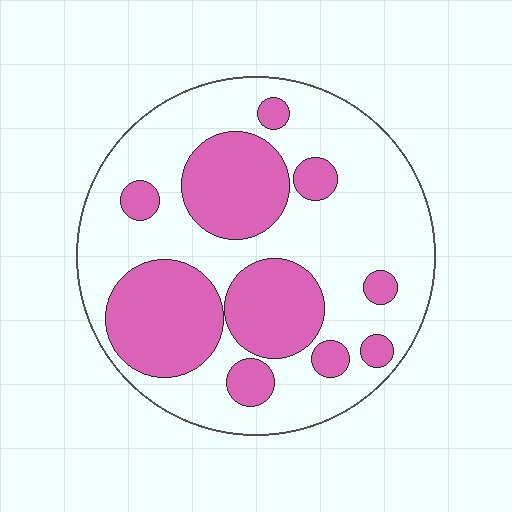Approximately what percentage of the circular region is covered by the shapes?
Approximately 35%.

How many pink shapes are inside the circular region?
10.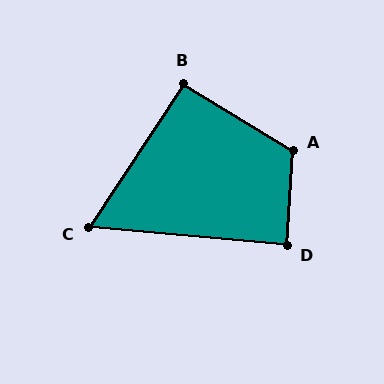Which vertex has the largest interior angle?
A, at approximately 118 degrees.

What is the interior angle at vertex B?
Approximately 92 degrees (approximately right).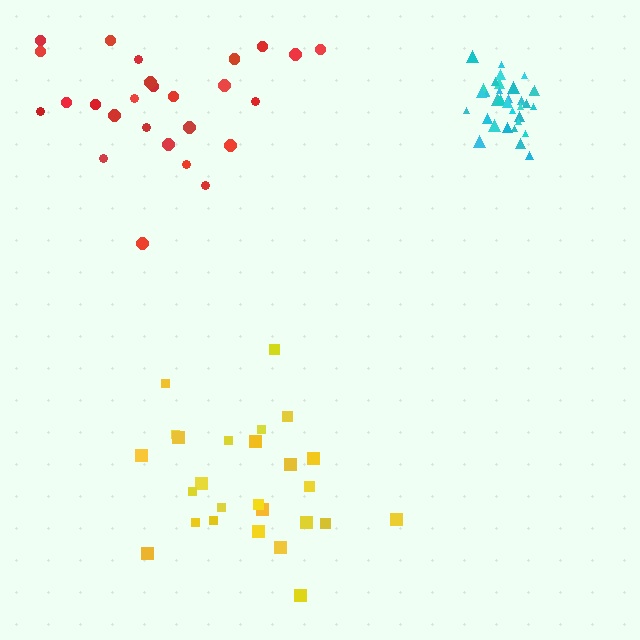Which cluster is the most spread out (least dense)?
Red.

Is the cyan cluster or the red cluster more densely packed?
Cyan.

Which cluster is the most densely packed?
Cyan.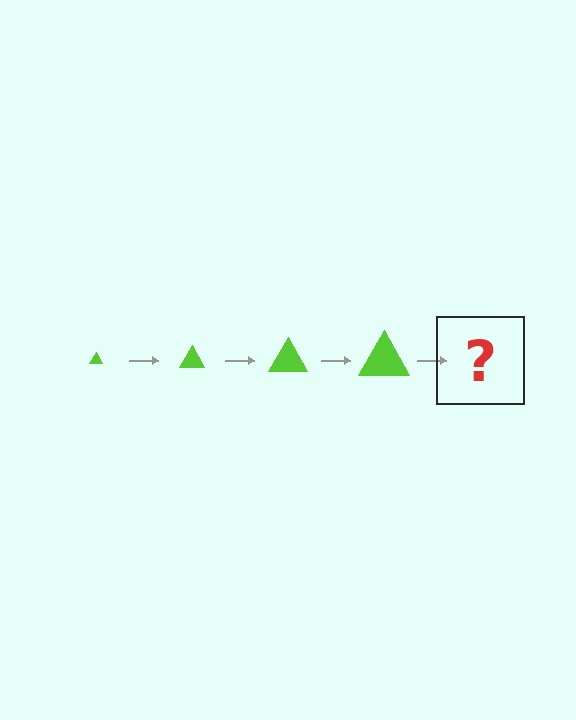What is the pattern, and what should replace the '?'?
The pattern is that the triangle gets progressively larger each step. The '?' should be a lime triangle, larger than the previous one.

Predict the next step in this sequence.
The next step is a lime triangle, larger than the previous one.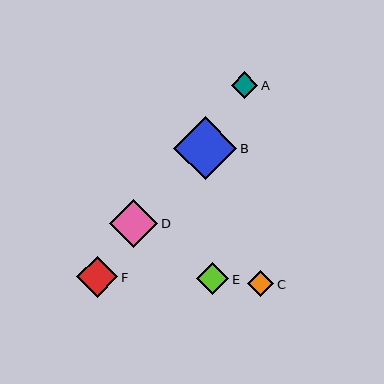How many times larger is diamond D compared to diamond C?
Diamond D is approximately 1.9 times the size of diamond C.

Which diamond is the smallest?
Diamond C is the smallest with a size of approximately 26 pixels.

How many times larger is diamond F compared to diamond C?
Diamond F is approximately 1.6 times the size of diamond C.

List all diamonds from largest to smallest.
From largest to smallest: B, D, F, E, A, C.